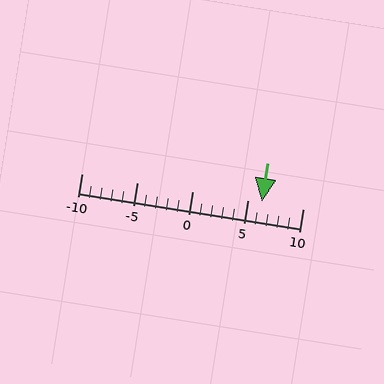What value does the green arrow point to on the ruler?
The green arrow points to approximately 6.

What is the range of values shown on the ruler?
The ruler shows values from -10 to 10.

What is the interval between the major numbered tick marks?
The major tick marks are spaced 5 units apart.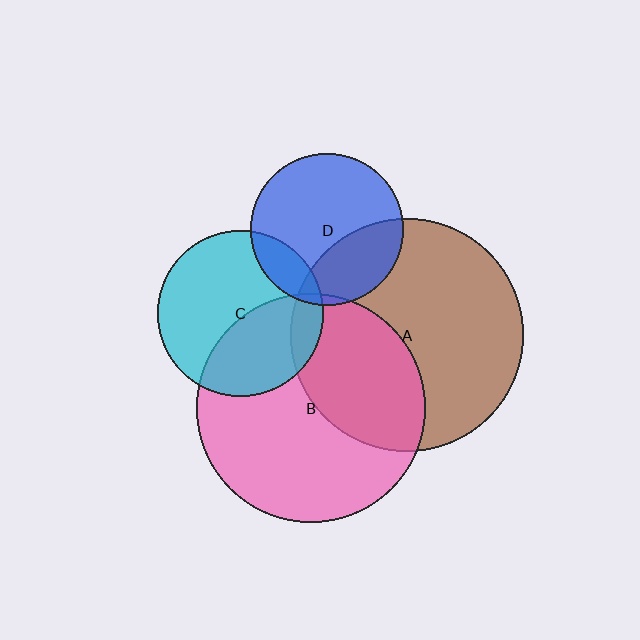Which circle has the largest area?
Circle A (brown).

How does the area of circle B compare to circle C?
Approximately 1.9 times.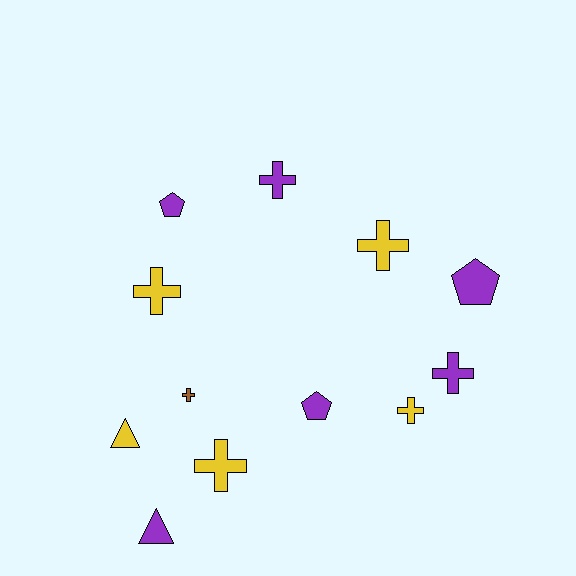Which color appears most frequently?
Purple, with 6 objects.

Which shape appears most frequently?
Cross, with 7 objects.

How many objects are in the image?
There are 12 objects.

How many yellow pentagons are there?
There are no yellow pentagons.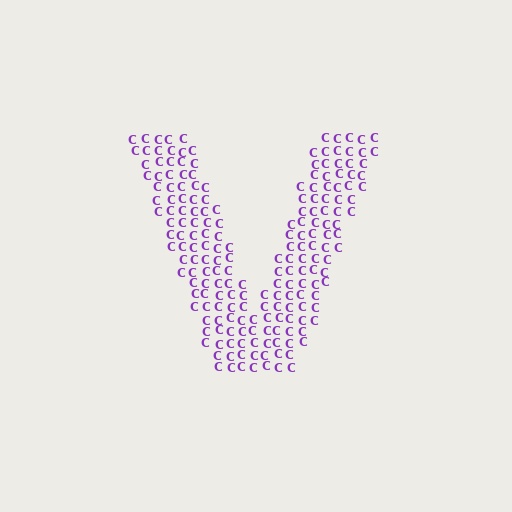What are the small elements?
The small elements are letter C's.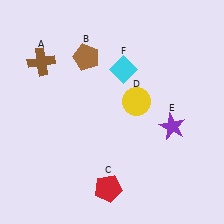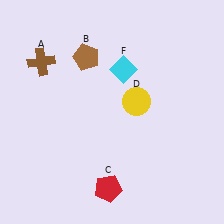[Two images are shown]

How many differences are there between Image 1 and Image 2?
There is 1 difference between the two images.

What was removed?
The purple star (E) was removed in Image 2.